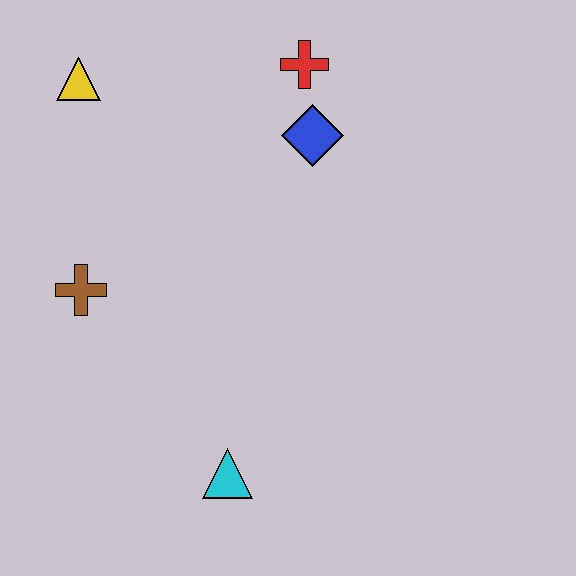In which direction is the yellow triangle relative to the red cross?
The yellow triangle is to the left of the red cross.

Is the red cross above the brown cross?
Yes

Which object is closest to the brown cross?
The yellow triangle is closest to the brown cross.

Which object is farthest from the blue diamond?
The cyan triangle is farthest from the blue diamond.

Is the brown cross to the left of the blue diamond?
Yes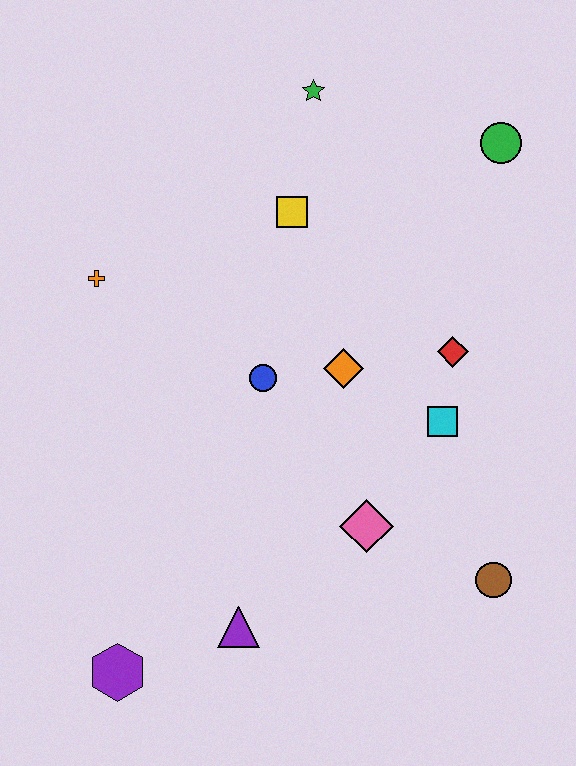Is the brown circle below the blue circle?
Yes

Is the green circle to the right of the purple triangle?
Yes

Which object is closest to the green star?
The yellow square is closest to the green star.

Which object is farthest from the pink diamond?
The green star is farthest from the pink diamond.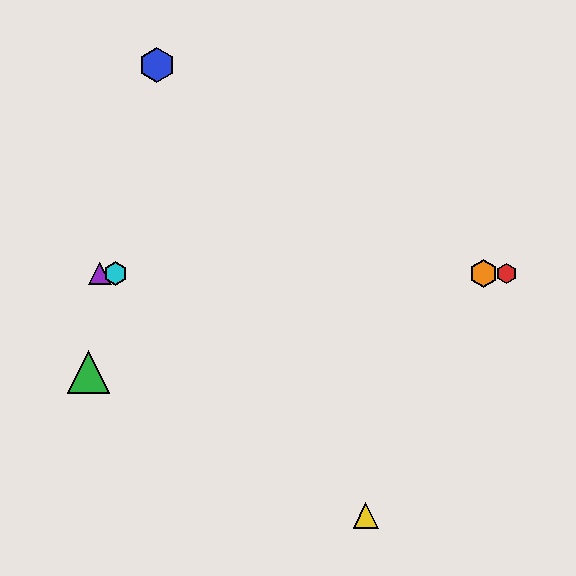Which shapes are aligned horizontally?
The red hexagon, the purple triangle, the orange hexagon, the cyan hexagon are aligned horizontally.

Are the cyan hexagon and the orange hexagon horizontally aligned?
Yes, both are at y≈273.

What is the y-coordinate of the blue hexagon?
The blue hexagon is at y≈65.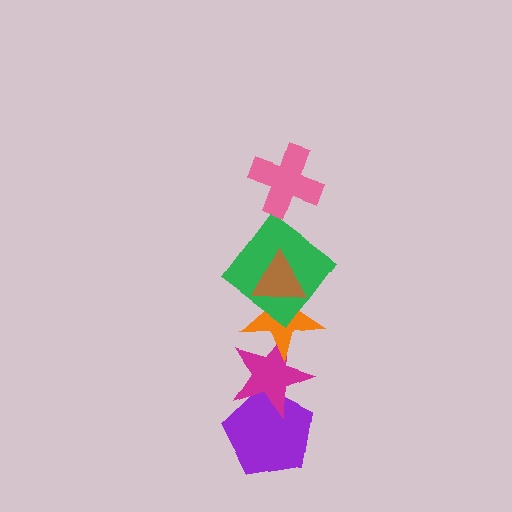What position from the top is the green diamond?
The green diamond is 3rd from the top.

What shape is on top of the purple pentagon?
The magenta star is on top of the purple pentagon.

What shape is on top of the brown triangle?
The pink cross is on top of the brown triangle.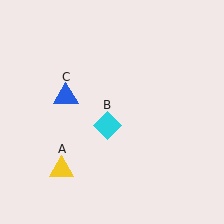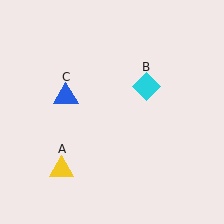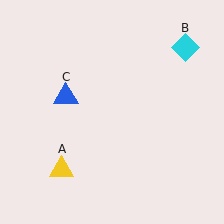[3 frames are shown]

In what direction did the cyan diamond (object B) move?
The cyan diamond (object B) moved up and to the right.